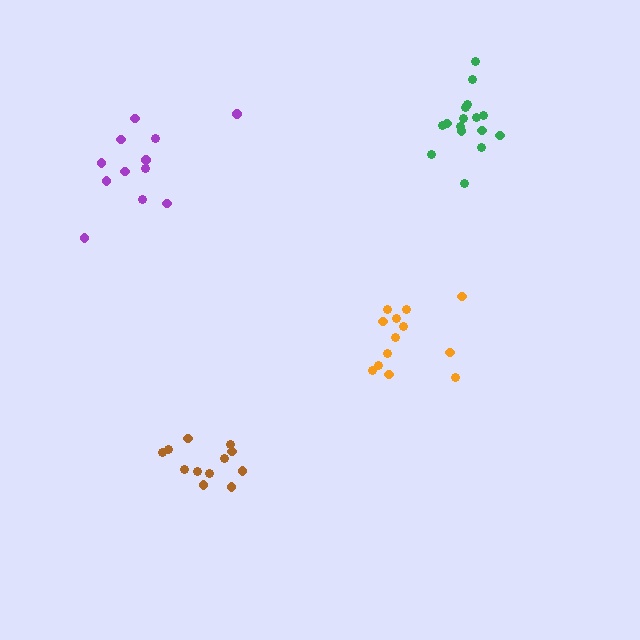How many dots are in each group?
Group 1: 16 dots, Group 2: 12 dots, Group 3: 12 dots, Group 4: 13 dots (53 total).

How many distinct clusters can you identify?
There are 4 distinct clusters.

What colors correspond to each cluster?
The clusters are colored: green, brown, purple, orange.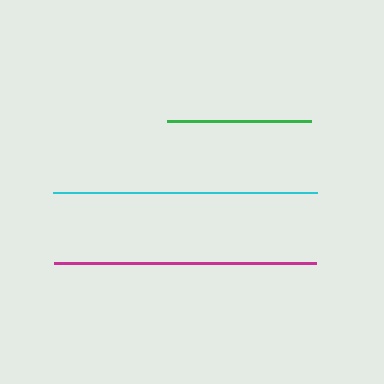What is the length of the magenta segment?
The magenta segment is approximately 262 pixels long.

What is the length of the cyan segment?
The cyan segment is approximately 264 pixels long.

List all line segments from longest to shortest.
From longest to shortest: cyan, magenta, green.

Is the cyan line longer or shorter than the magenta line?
The cyan line is longer than the magenta line.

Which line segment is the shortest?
The green line is the shortest at approximately 144 pixels.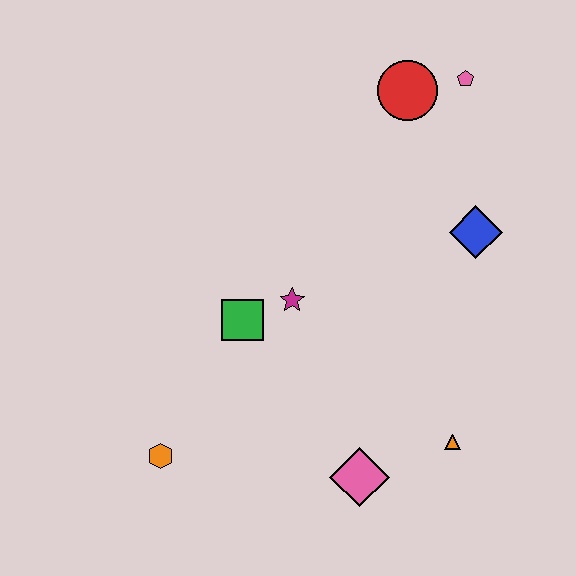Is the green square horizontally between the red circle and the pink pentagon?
No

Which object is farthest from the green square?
The pink pentagon is farthest from the green square.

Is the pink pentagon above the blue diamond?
Yes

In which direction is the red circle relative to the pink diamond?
The red circle is above the pink diamond.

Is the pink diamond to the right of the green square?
Yes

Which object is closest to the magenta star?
The green square is closest to the magenta star.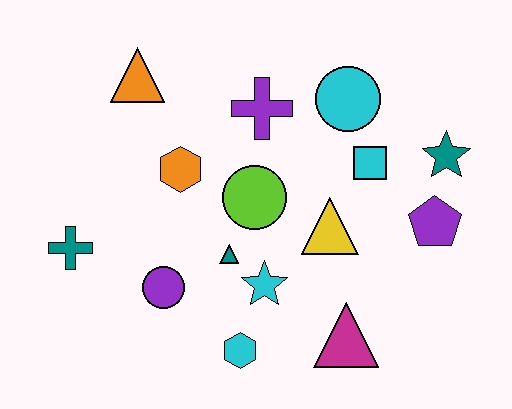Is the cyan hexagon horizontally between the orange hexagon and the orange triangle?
No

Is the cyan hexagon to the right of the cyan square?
No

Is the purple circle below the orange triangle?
Yes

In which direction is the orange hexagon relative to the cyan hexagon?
The orange hexagon is above the cyan hexagon.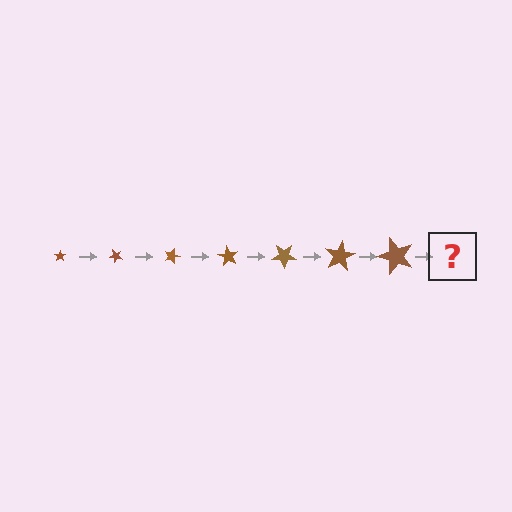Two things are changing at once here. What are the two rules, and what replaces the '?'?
The two rules are that the star grows larger each step and it rotates 45 degrees each step. The '?' should be a star, larger than the previous one and rotated 315 degrees from the start.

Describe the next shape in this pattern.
It should be a star, larger than the previous one and rotated 315 degrees from the start.